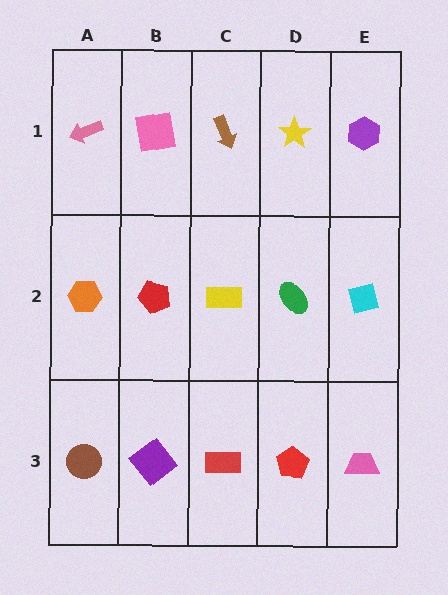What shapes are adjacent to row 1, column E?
A cyan square (row 2, column E), a yellow star (row 1, column D).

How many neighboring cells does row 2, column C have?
4.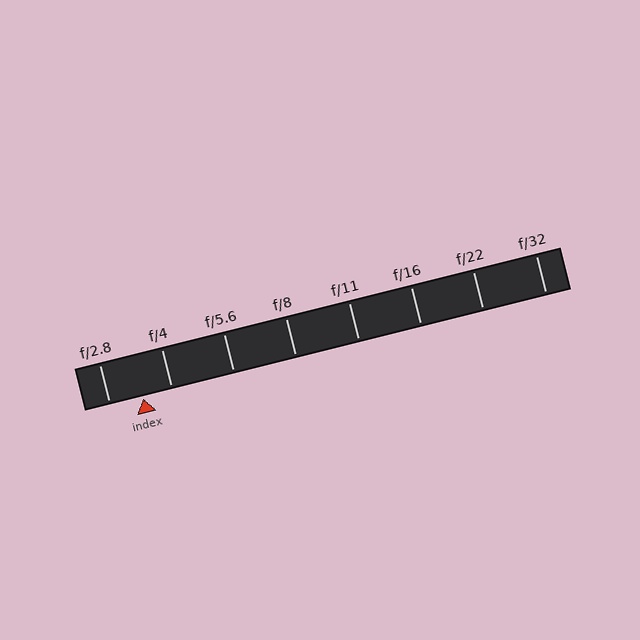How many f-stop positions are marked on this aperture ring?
There are 8 f-stop positions marked.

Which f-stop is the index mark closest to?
The index mark is closest to f/4.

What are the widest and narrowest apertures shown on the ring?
The widest aperture shown is f/2.8 and the narrowest is f/32.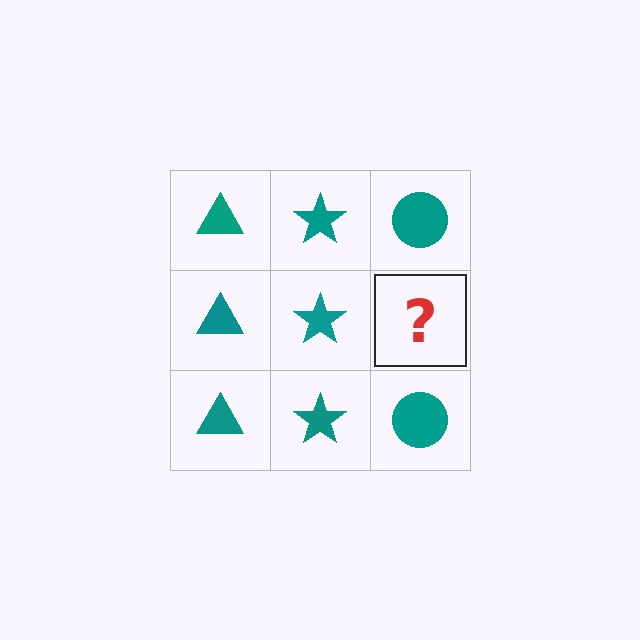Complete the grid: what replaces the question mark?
The question mark should be replaced with a teal circle.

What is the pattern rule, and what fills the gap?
The rule is that each column has a consistent shape. The gap should be filled with a teal circle.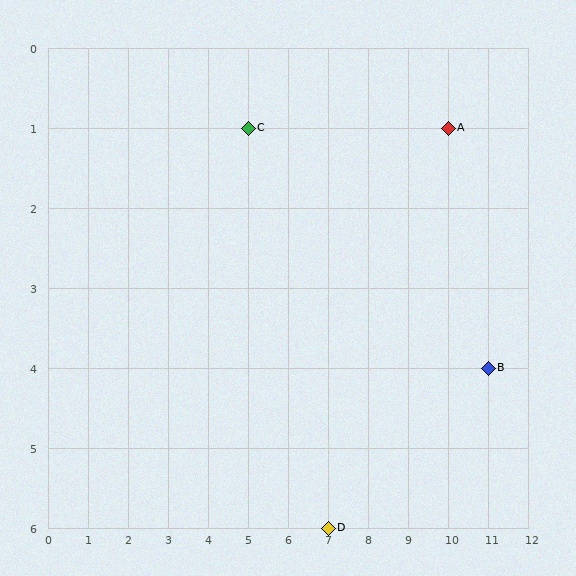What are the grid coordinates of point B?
Point B is at grid coordinates (11, 4).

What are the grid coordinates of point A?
Point A is at grid coordinates (10, 1).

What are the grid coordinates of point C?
Point C is at grid coordinates (5, 1).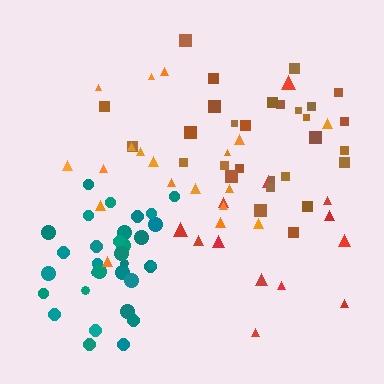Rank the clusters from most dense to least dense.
teal, brown, red, orange.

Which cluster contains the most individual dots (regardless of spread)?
Teal (32).